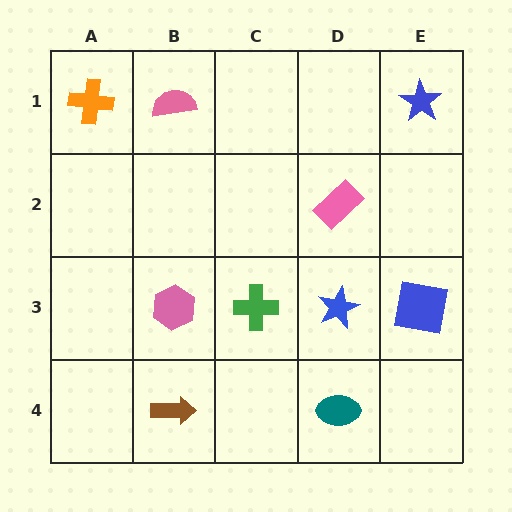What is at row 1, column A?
An orange cross.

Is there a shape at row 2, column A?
No, that cell is empty.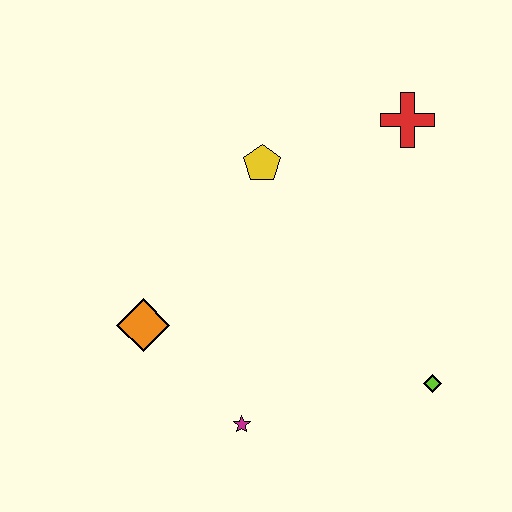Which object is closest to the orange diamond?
The magenta star is closest to the orange diamond.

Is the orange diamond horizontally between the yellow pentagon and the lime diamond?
No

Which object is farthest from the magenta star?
The red cross is farthest from the magenta star.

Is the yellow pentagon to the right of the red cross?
No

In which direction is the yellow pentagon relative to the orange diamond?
The yellow pentagon is above the orange diamond.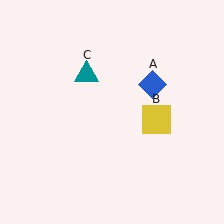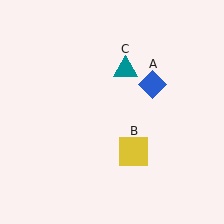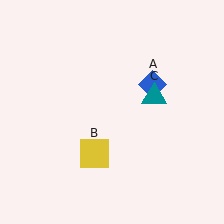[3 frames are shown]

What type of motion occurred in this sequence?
The yellow square (object B), teal triangle (object C) rotated clockwise around the center of the scene.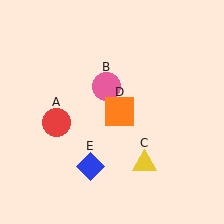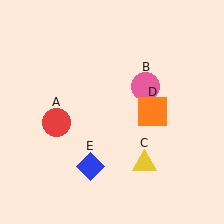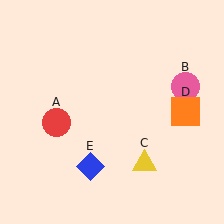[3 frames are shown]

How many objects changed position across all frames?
2 objects changed position: pink circle (object B), orange square (object D).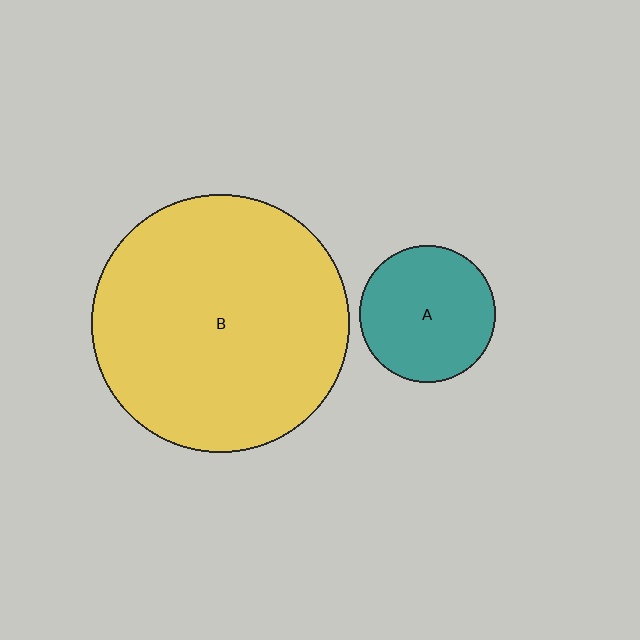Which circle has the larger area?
Circle B (yellow).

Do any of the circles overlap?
No, none of the circles overlap.